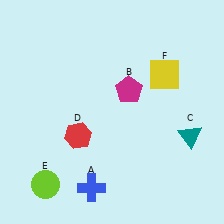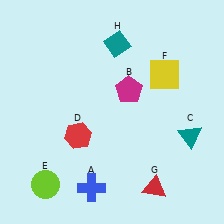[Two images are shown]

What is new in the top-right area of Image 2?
A teal diamond (H) was added in the top-right area of Image 2.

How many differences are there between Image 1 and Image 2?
There are 2 differences between the two images.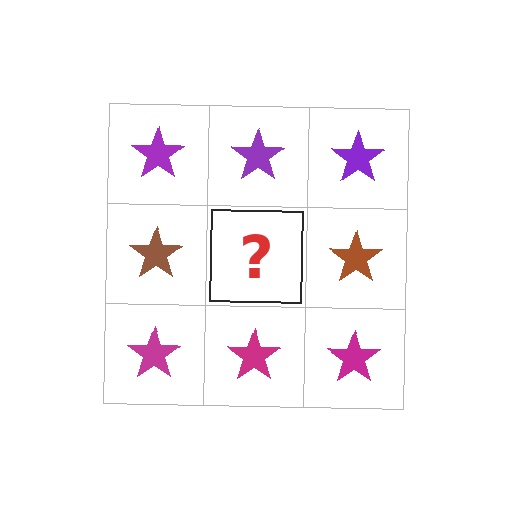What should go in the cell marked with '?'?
The missing cell should contain a brown star.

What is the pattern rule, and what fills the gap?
The rule is that each row has a consistent color. The gap should be filled with a brown star.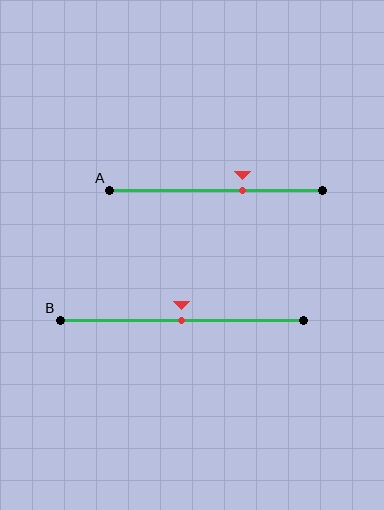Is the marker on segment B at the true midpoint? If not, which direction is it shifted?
Yes, the marker on segment B is at the true midpoint.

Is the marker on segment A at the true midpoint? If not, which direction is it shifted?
No, the marker on segment A is shifted to the right by about 12% of the segment length.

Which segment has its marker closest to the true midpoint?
Segment B has its marker closest to the true midpoint.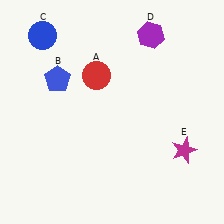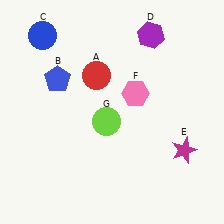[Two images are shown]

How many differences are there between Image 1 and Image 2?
There are 2 differences between the two images.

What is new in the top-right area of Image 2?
A pink hexagon (F) was added in the top-right area of Image 2.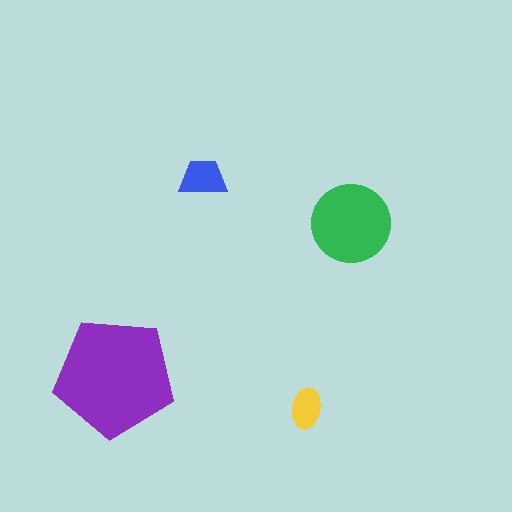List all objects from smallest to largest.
The yellow ellipse, the blue trapezoid, the green circle, the purple pentagon.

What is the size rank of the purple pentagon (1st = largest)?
1st.